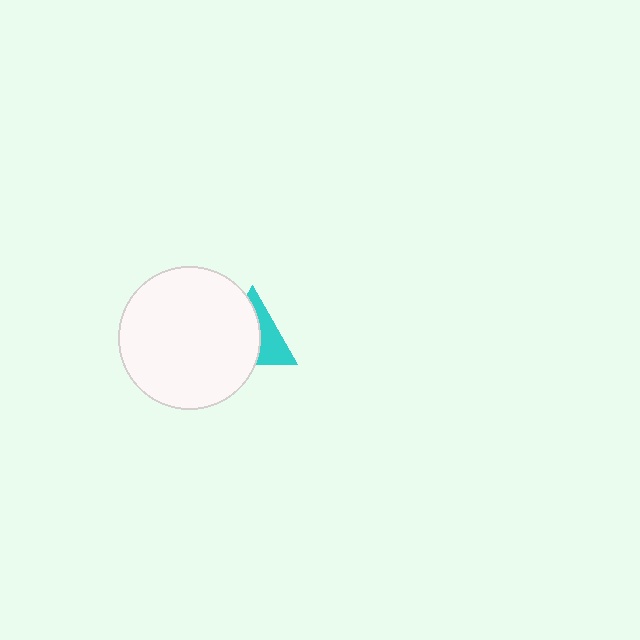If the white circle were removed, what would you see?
You would see the complete cyan triangle.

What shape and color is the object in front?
The object in front is a white circle.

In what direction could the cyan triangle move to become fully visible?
The cyan triangle could move right. That would shift it out from behind the white circle entirely.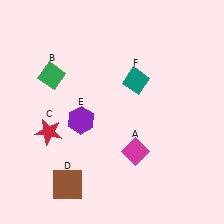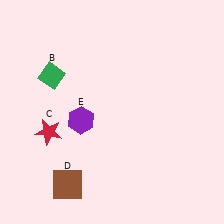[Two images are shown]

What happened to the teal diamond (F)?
The teal diamond (F) was removed in Image 2. It was in the top-right area of Image 1.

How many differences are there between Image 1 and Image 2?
There are 2 differences between the two images.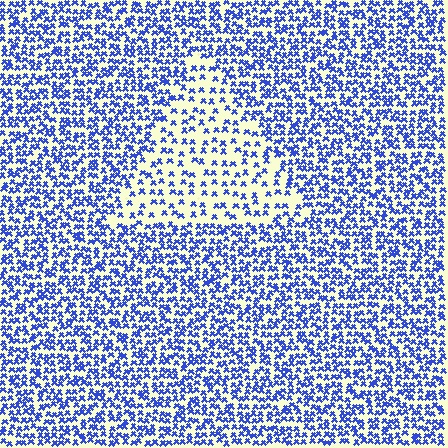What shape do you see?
I see a triangle.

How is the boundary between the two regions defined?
The boundary is defined by a change in element density (approximately 2.1x ratio). All elements are the same color, size, and shape.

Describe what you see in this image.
The image contains small blue elements arranged at two different densities. A triangle-shaped region is visible where the elements are less densely packed than the surrounding area.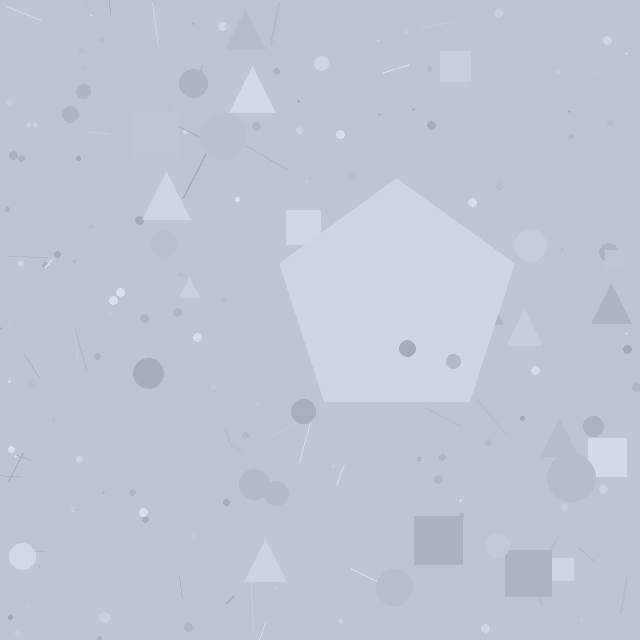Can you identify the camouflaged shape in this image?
The camouflaged shape is a pentagon.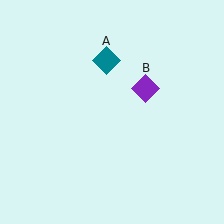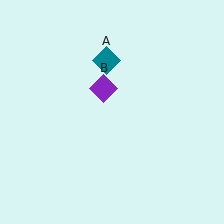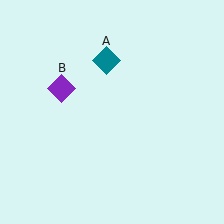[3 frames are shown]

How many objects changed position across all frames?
1 object changed position: purple diamond (object B).